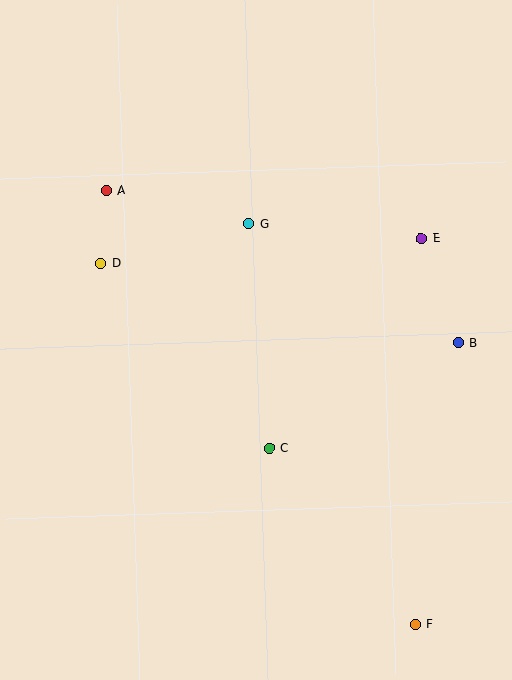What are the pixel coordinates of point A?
Point A is at (106, 191).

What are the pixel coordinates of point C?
Point C is at (269, 448).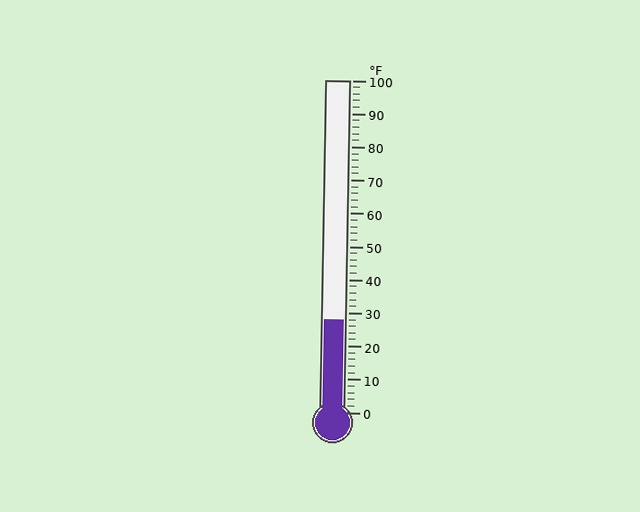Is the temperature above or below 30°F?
The temperature is below 30°F.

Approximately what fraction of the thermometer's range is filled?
The thermometer is filled to approximately 30% of its range.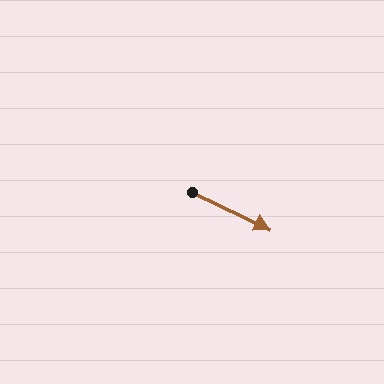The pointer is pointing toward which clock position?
Roughly 4 o'clock.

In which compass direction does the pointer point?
Southeast.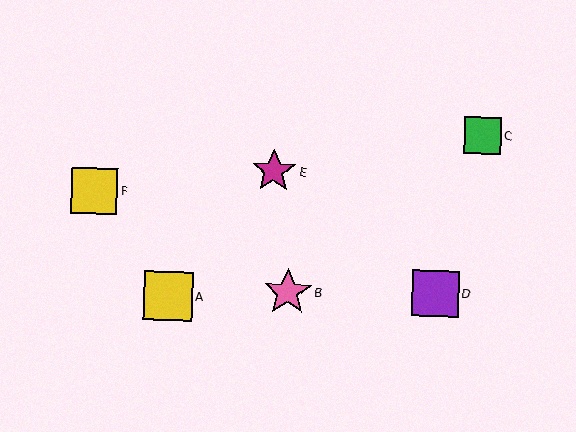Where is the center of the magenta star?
The center of the magenta star is at (274, 171).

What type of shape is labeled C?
Shape C is a green square.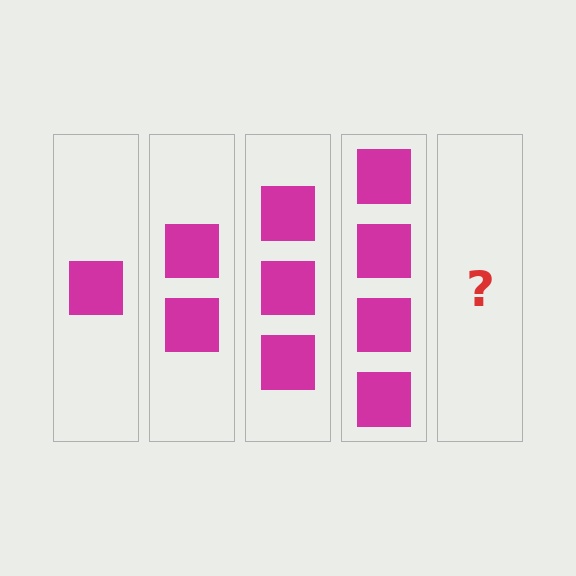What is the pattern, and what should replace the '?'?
The pattern is that each step adds one more square. The '?' should be 5 squares.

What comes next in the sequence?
The next element should be 5 squares.